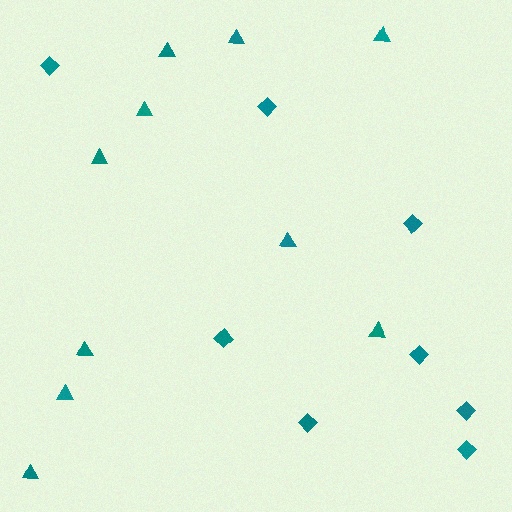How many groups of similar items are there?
There are 2 groups: one group of diamonds (8) and one group of triangles (10).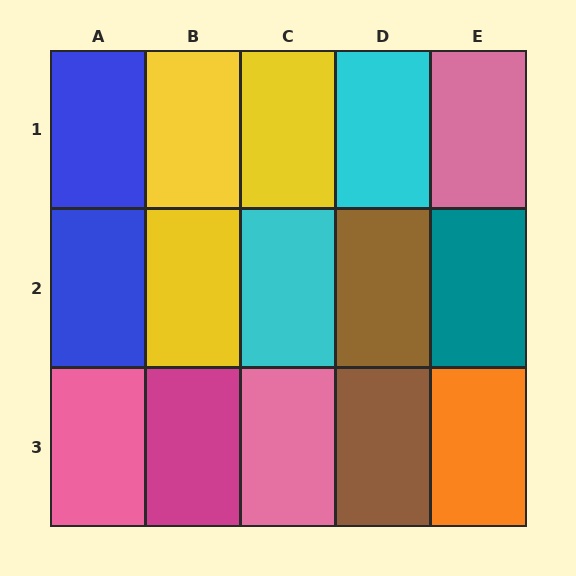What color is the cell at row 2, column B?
Yellow.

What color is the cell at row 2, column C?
Cyan.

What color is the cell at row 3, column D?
Brown.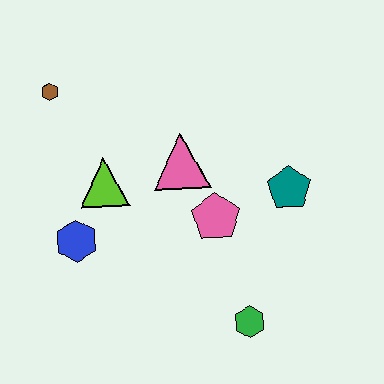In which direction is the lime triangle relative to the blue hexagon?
The lime triangle is above the blue hexagon.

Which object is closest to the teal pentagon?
The pink pentagon is closest to the teal pentagon.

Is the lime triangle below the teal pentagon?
No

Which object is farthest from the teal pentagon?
The brown hexagon is farthest from the teal pentagon.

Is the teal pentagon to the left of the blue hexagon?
No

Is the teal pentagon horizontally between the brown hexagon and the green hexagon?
No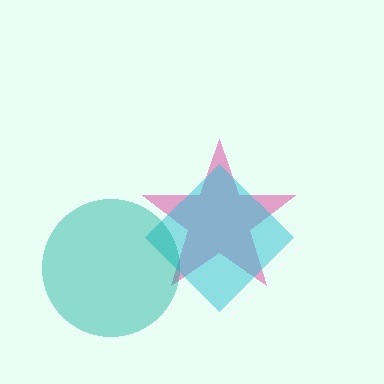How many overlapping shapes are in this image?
There are 3 overlapping shapes in the image.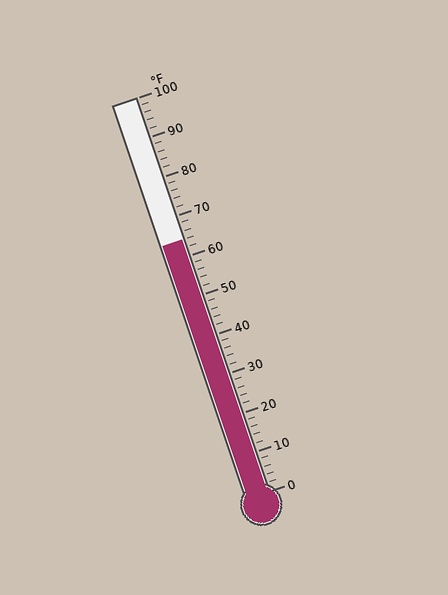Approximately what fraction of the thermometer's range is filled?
The thermometer is filled to approximately 65% of its range.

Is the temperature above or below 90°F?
The temperature is below 90°F.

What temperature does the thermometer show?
The thermometer shows approximately 64°F.